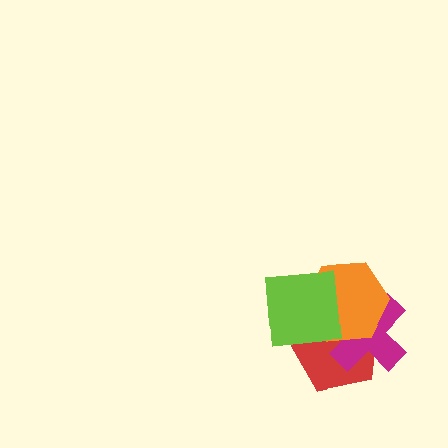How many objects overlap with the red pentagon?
3 objects overlap with the red pentagon.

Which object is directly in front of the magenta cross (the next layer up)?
The orange hexagon is directly in front of the magenta cross.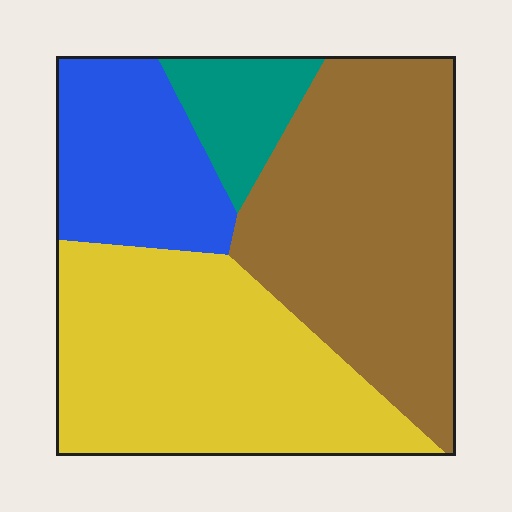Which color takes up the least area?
Teal, at roughly 10%.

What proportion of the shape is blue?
Blue covers around 20% of the shape.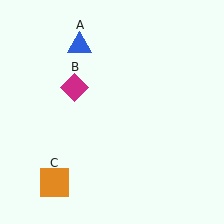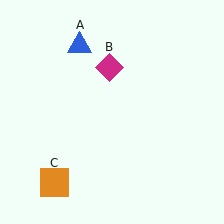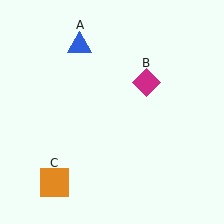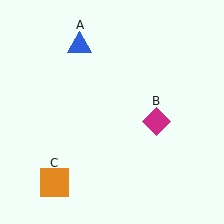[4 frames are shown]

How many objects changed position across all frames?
1 object changed position: magenta diamond (object B).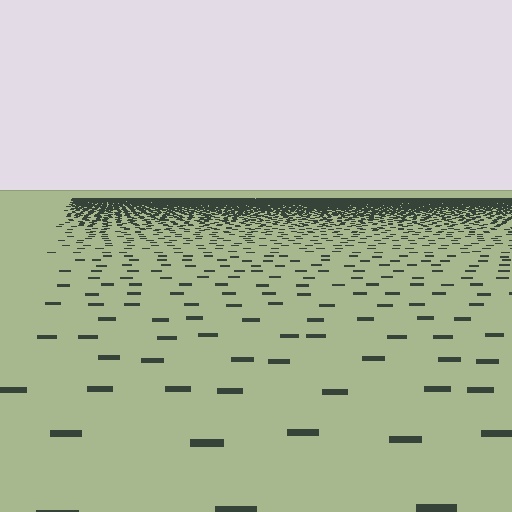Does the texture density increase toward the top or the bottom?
Density increases toward the top.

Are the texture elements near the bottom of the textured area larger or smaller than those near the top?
Larger. Near the bottom, elements are closer to the viewer and appear at a bigger on-screen size.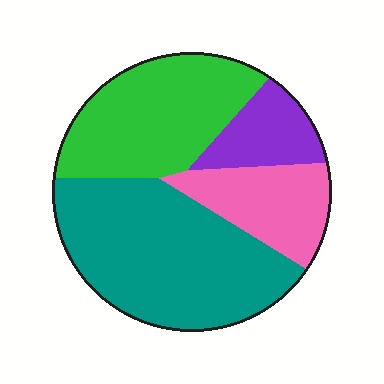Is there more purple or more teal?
Teal.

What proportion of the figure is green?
Green takes up between a sixth and a third of the figure.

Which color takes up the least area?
Purple, at roughly 10%.